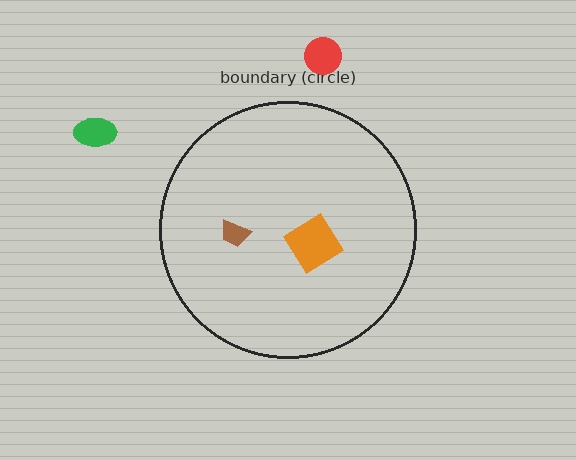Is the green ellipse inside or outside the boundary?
Outside.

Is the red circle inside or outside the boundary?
Outside.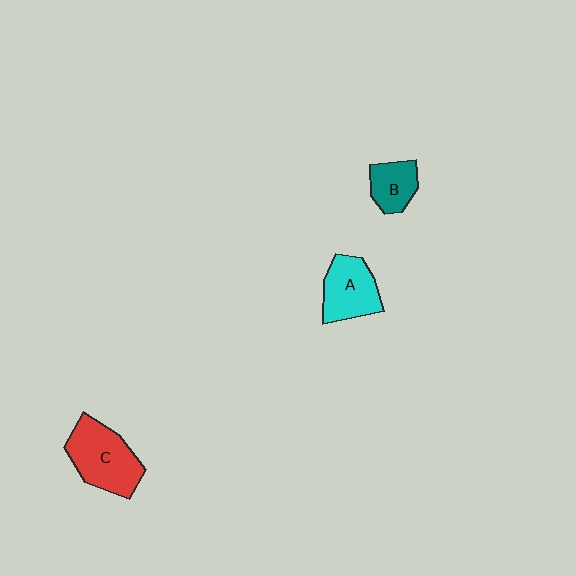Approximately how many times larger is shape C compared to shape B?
Approximately 1.9 times.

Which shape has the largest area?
Shape C (red).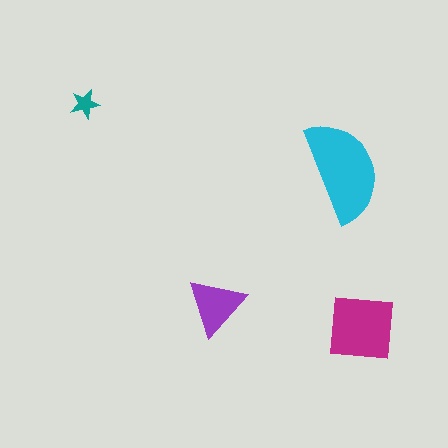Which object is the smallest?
The teal star.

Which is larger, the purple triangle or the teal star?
The purple triangle.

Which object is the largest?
The cyan semicircle.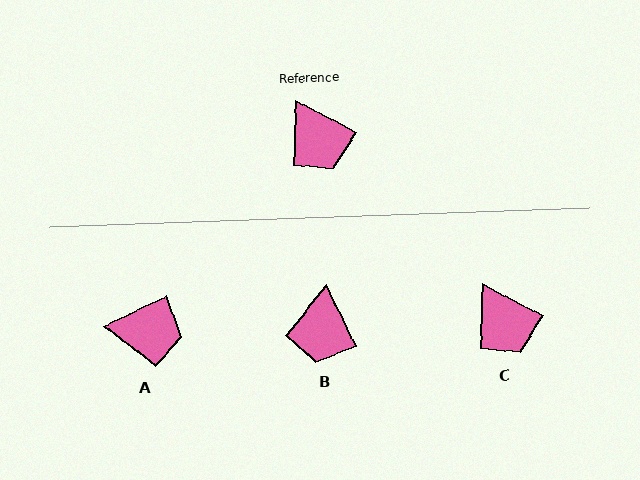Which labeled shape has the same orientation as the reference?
C.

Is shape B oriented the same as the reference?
No, it is off by about 36 degrees.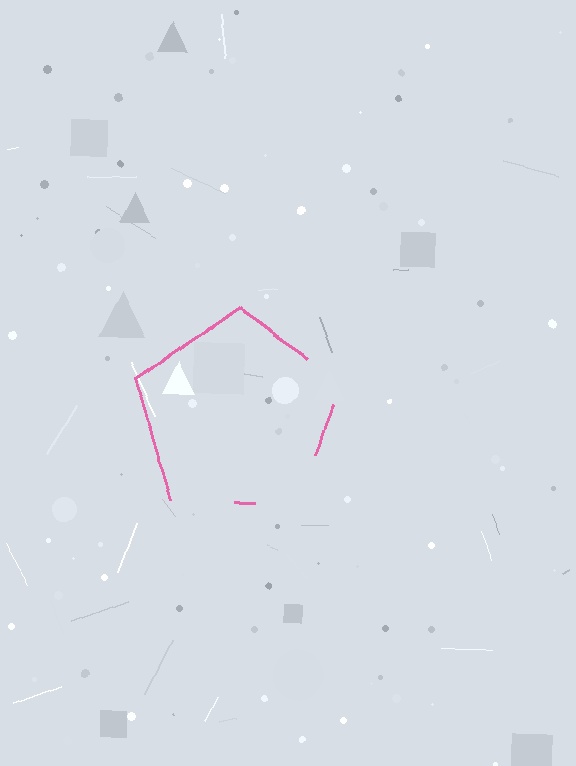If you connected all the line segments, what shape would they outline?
They would outline a pentagon.